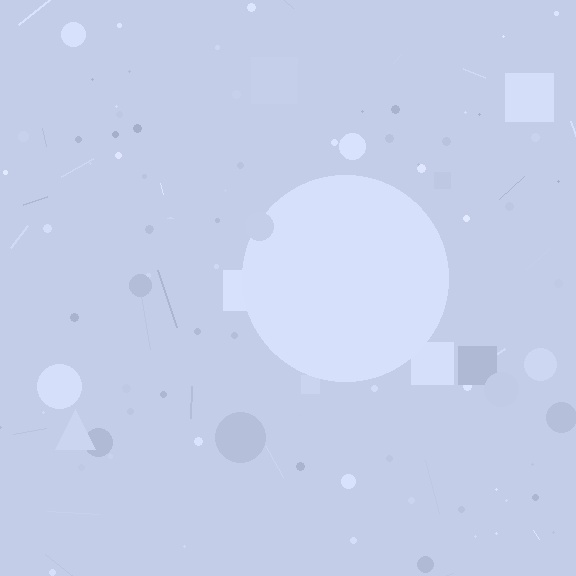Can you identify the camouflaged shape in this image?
The camouflaged shape is a circle.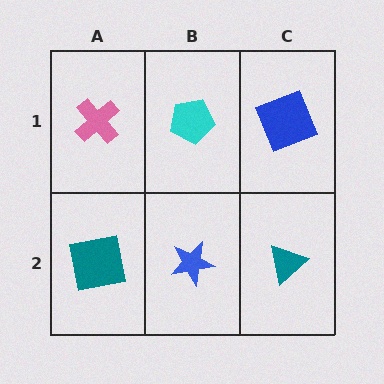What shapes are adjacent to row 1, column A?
A teal square (row 2, column A), a cyan pentagon (row 1, column B).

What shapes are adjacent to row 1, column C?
A teal triangle (row 2, column C), a cyan pentagon (row 1, column B).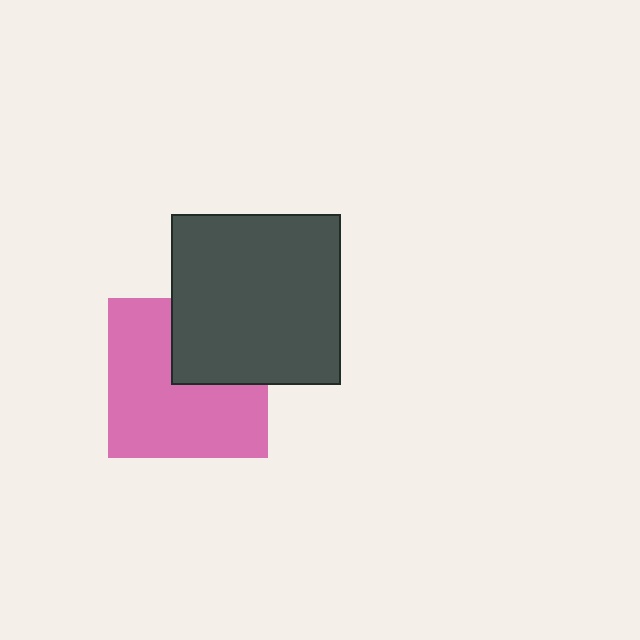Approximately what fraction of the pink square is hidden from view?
Roughly 33% of the pink square is hidden behind the dark gray square.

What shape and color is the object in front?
The object in front is a dark gray square.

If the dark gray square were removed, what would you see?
You would see the complete pink square.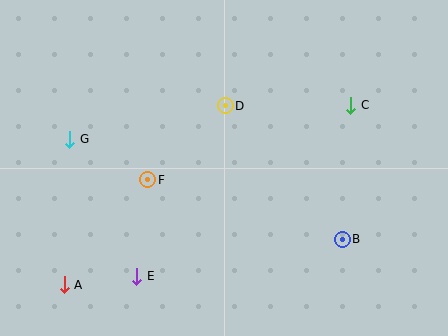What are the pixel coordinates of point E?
Point E is at (137, 276).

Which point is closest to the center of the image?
Point D at (225, 106) is closest to the center.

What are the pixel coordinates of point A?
Point A is at (64, 285).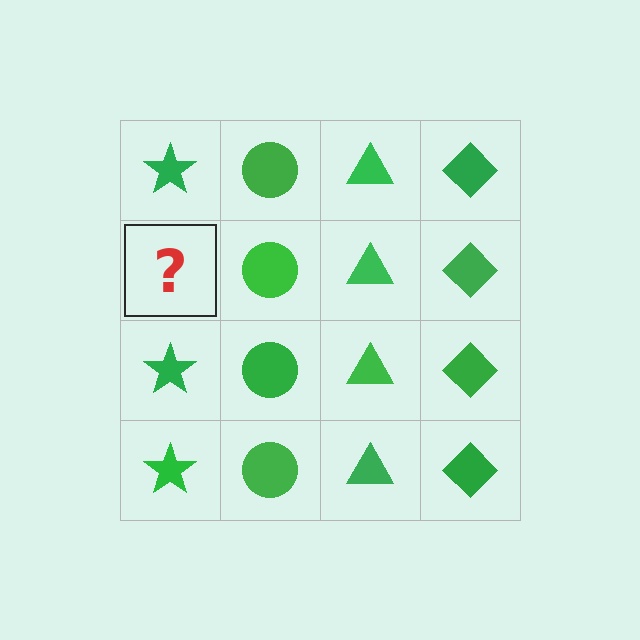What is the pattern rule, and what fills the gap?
The rule is that each column has a consistent shape. The gap should be filled with a green star.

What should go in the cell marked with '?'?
The missing cell should contain a green star.